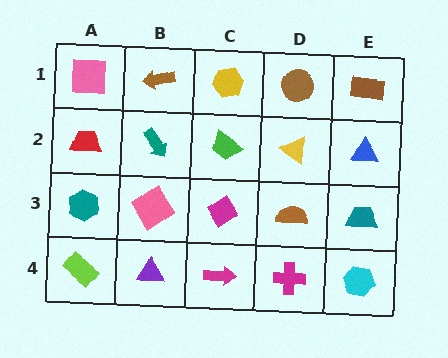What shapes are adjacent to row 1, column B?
A teal arrow (row 2, column B), a pink square (row 1, column A), a yellow hexagon (row 1, column C).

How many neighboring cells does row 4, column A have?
2.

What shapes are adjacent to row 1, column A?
A red trapezoid (row 2, column A), a brown arrow (row 1, column B).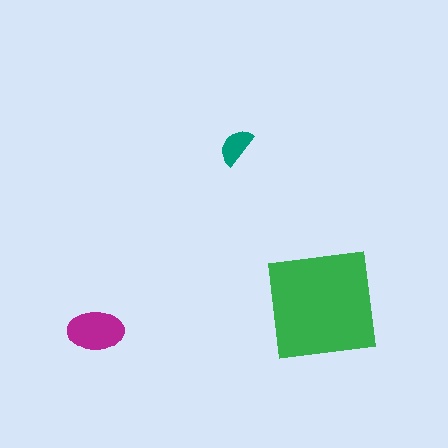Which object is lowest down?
The magenta ellipse is bottommost.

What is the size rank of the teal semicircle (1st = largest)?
3rd.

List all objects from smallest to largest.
The teal semicircle, the magenta ellipse, the green square.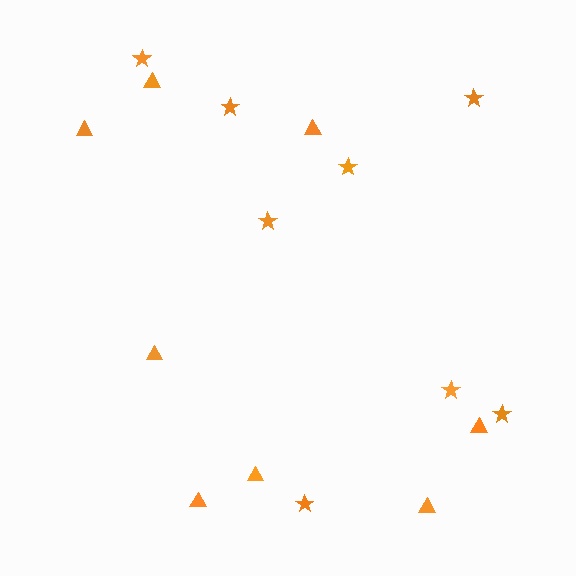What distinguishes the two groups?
There are 2 groups: one group of stars (8) and one group of triangles (8).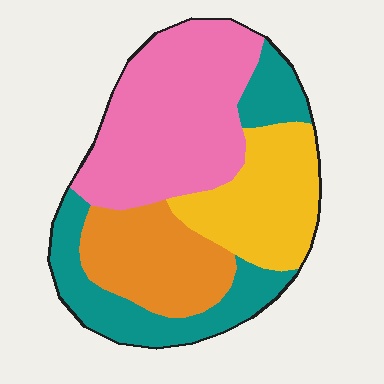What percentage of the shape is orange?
Orange covers about 20% of the shape.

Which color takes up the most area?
Pink, at roughly 35%.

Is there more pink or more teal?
Pink.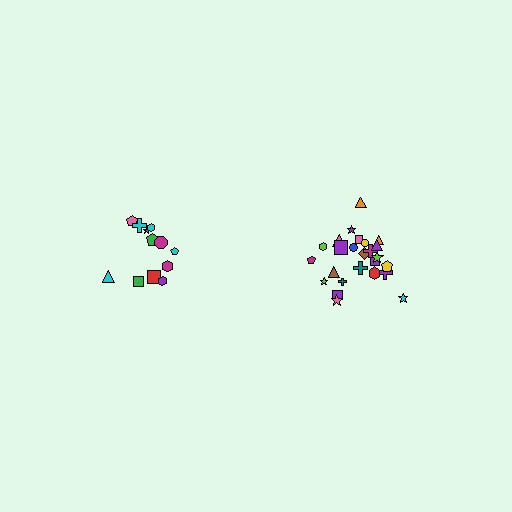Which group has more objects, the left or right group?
The right group.